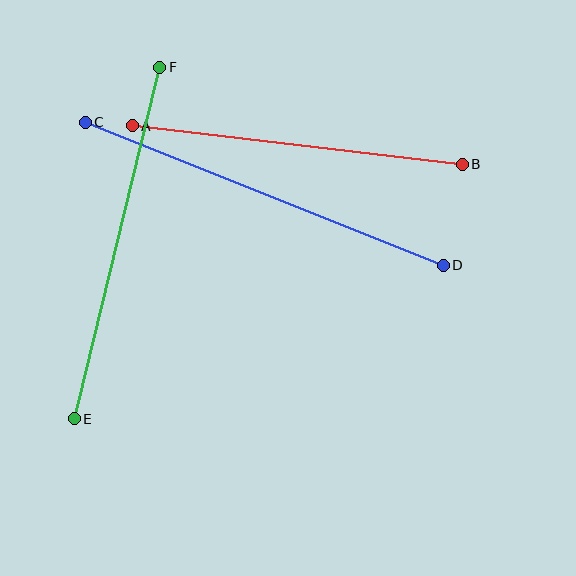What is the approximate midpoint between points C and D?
The midpoint is at approximately (264, 194) pixels.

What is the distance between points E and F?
The distance is approximately 362 pixels.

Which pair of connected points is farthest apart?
Points C and D are farthest apart.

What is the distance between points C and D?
The distance is approximately 385 pixels.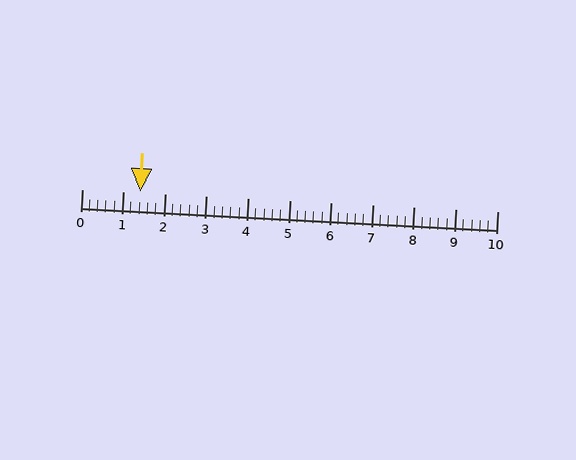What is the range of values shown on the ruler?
The ruler shows values from 0 to 10.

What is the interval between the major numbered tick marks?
The major tick marks are spaced 1 units apart.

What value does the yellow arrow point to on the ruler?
The yellow arrow points to approximately 1.4.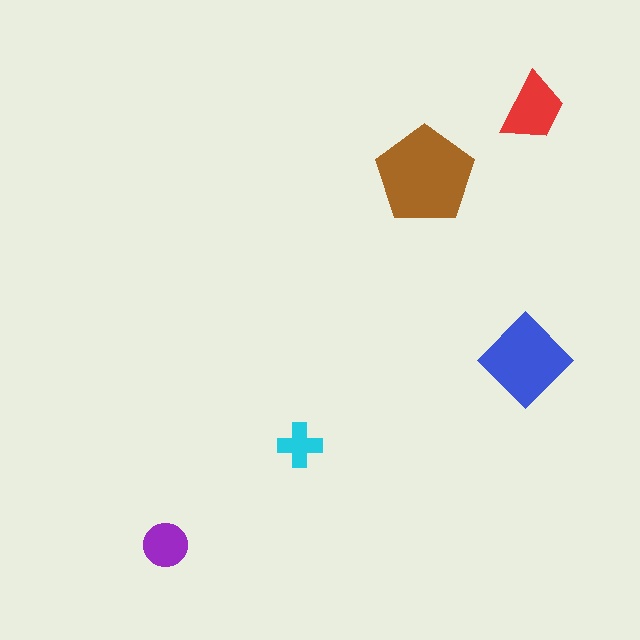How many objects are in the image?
There are 5 objects in the image.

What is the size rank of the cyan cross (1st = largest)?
5th.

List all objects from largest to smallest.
The brown pentagon, the blue diamond, the red trapezoid, the purple circle, the cyan cross.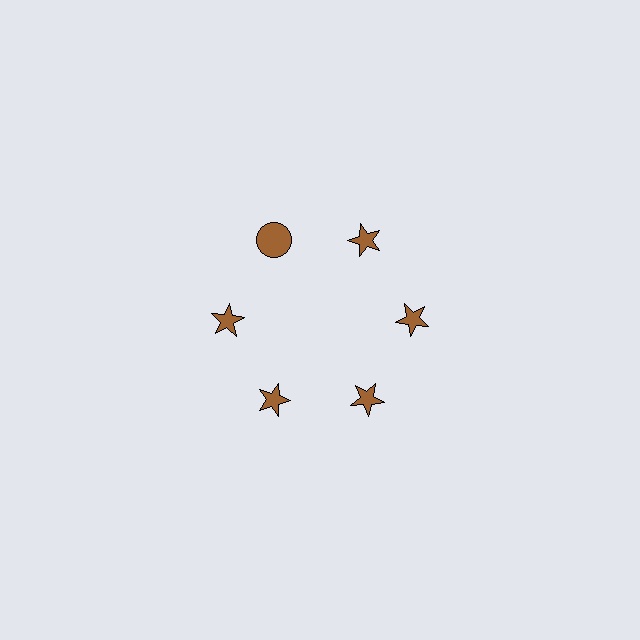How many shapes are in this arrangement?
There are 6 shapes arranged in a ring pattern.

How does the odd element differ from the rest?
It has a different shape: circle instead of star.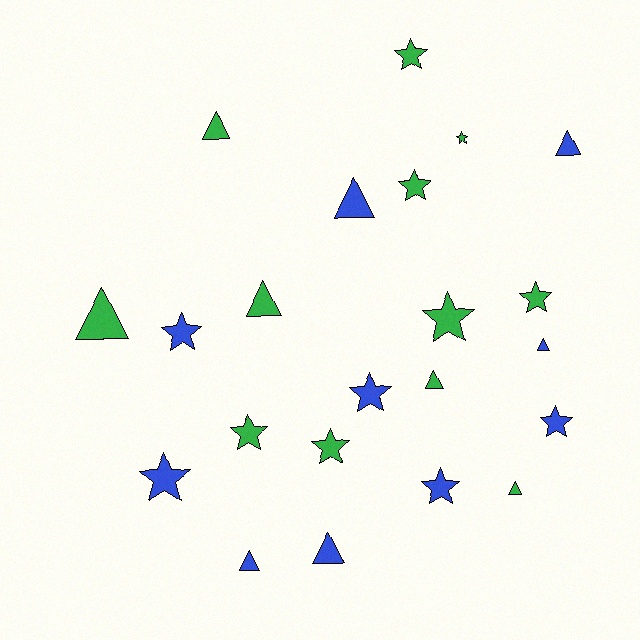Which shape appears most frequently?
Star, with 12 objects.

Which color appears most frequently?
Green, with 12 objects.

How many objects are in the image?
There are 22 objects.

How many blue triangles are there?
There are 5 blue triangles.